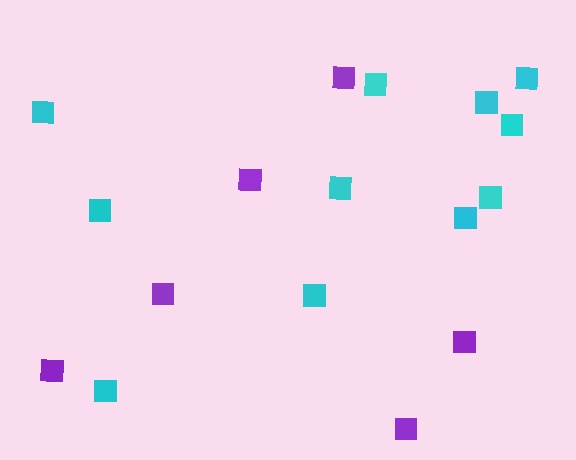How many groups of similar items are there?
There are 2 groups: one group of purple squares (6) and one group of cyan squares (11).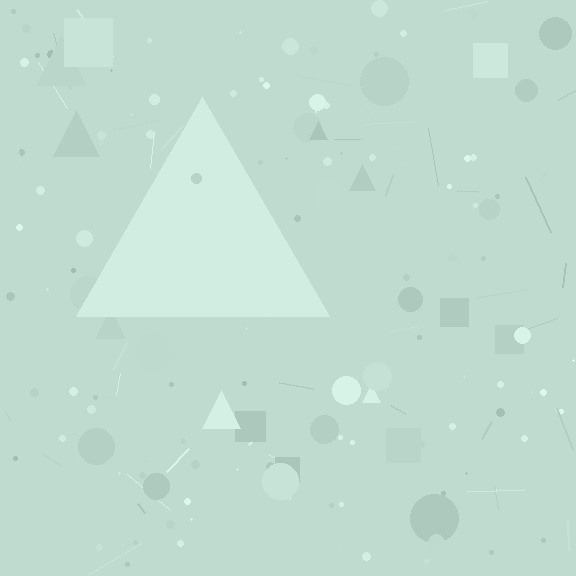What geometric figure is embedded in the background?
A triangle is embedded in the background.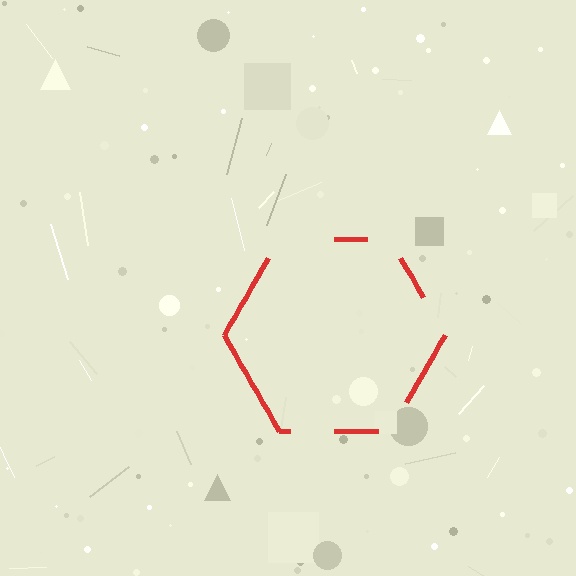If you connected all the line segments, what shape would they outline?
They would outline a hexagon.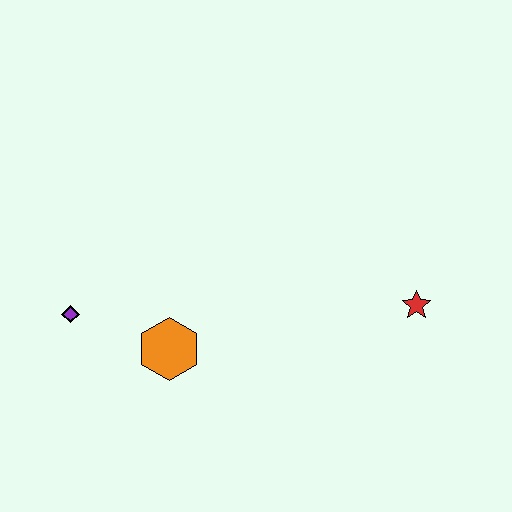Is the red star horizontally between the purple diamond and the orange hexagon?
No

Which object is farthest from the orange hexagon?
The red star is farthest from the orange hexagon.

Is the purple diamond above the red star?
No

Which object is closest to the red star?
The orange hexagon is closest to the red star.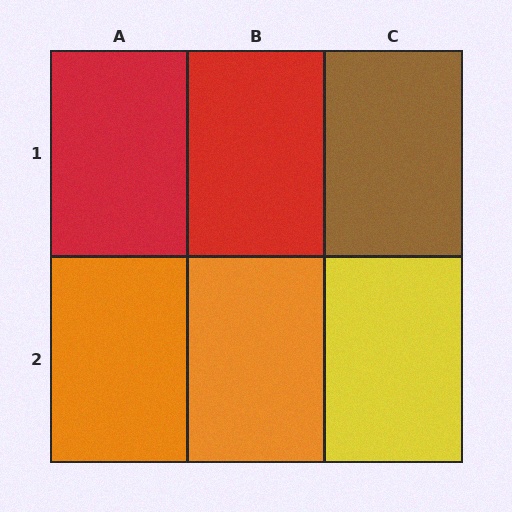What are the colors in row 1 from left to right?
Red, red, brown.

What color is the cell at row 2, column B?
Orange.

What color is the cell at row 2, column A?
Orange.